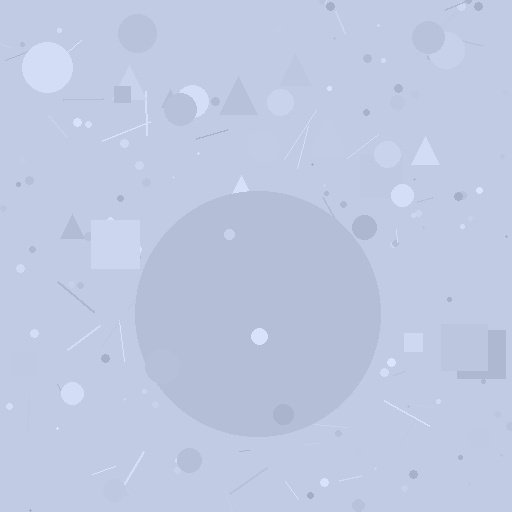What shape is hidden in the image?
A circle is hidden in the image.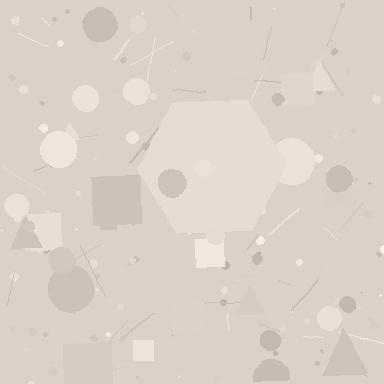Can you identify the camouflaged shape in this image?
The camouflaged shape is a hexagon.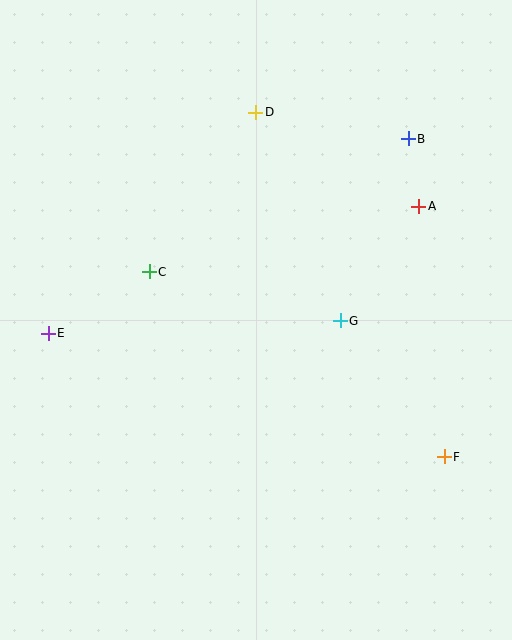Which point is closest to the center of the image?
Point G at (340, 321) is closest to the center.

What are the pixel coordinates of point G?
Point G is at (340, 321).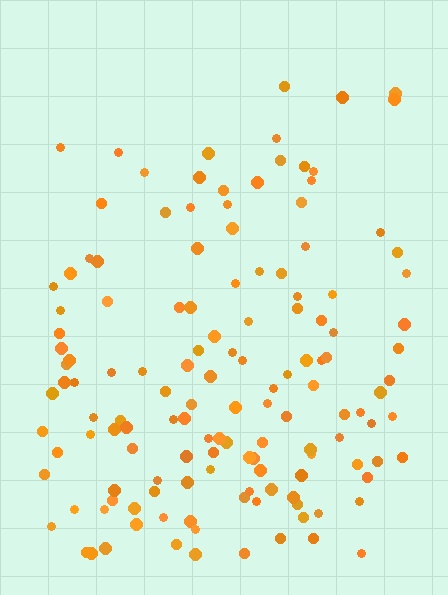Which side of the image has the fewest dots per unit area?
The top.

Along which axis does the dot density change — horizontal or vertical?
Vertical.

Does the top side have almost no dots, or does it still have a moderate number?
Still a moderate number, just noticeably fewer than the bottom.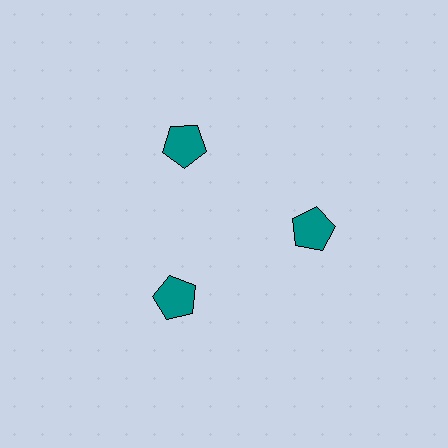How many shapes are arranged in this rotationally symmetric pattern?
There are 3 shapes, arranged in 3 groups of 1.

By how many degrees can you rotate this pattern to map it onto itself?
The pattern maps onto itself every 120 degrees of rotation.